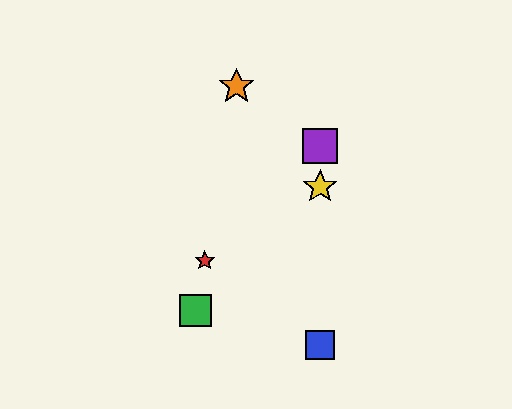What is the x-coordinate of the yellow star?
The yellow star is at x≈320.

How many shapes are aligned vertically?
3 shapes (the blue square, the yellow star, the purple square) are aligned vertically.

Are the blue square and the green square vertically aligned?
No, the blue square is at x≈320 and the green square is at x≈196.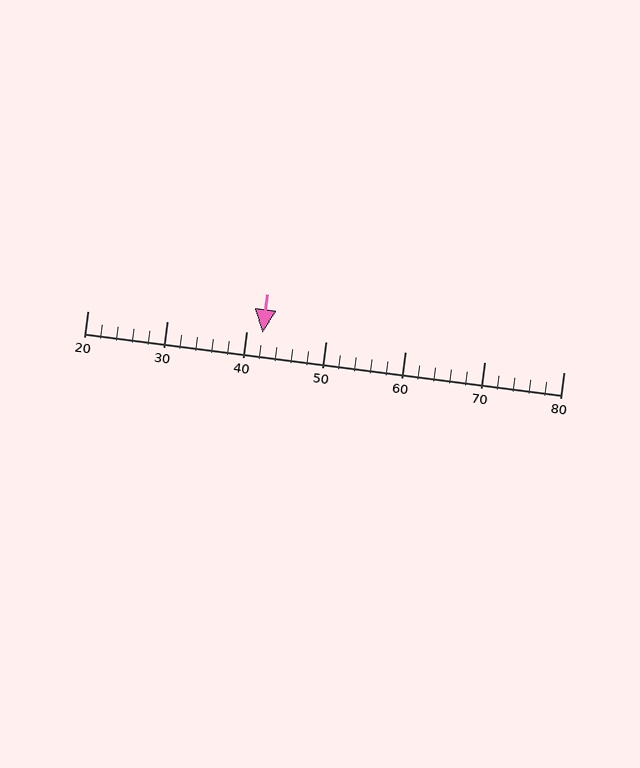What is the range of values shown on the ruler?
The ruler shows values from 20 to 80.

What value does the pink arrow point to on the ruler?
The pink arrow points to approximately 42.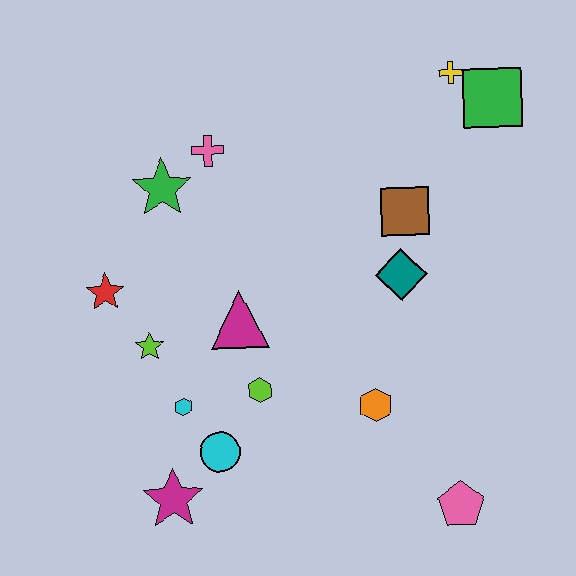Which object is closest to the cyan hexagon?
The cyan circle is closest to the cyan hexagon.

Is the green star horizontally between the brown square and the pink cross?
No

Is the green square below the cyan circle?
No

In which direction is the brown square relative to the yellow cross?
The brown square is below the yellow cross.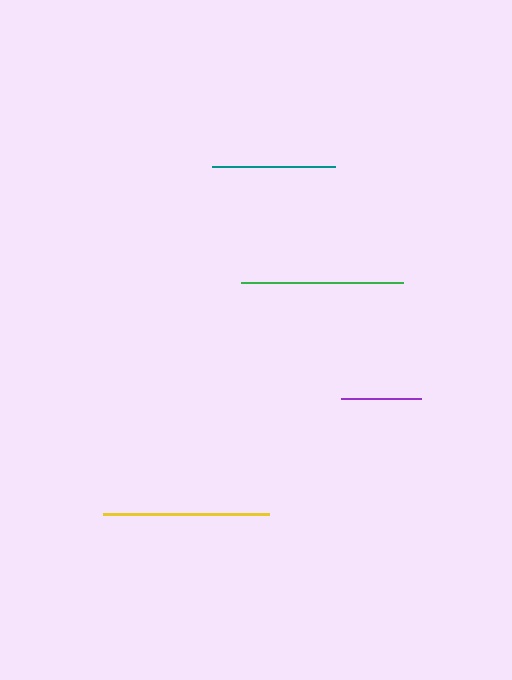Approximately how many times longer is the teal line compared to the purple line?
The teal line is approximately 1.5 times the length of the purple line.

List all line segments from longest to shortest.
From longest to shortest: yellow, green, teal, purple.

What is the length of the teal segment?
The teal segment is approximately 123 pixels long.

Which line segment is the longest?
The yellow line is the longest at approximately 165 pixels.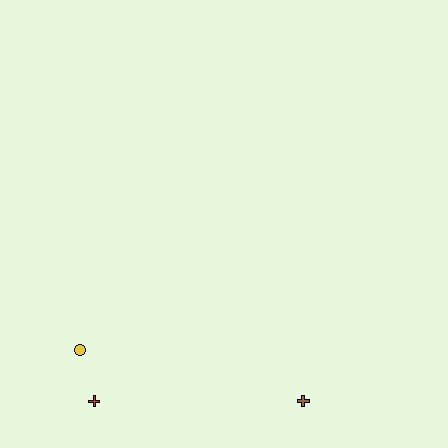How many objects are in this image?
There are 3 objects.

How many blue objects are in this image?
There are no blue objects.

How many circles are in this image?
There is 1 circle.